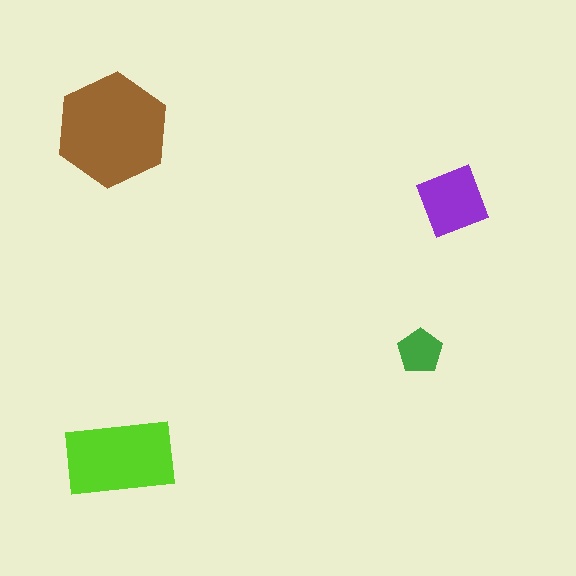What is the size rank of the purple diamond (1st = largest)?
3rd.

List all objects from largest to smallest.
The brown hexagon, the lime rectangle, the purple diamond, the green pentagon.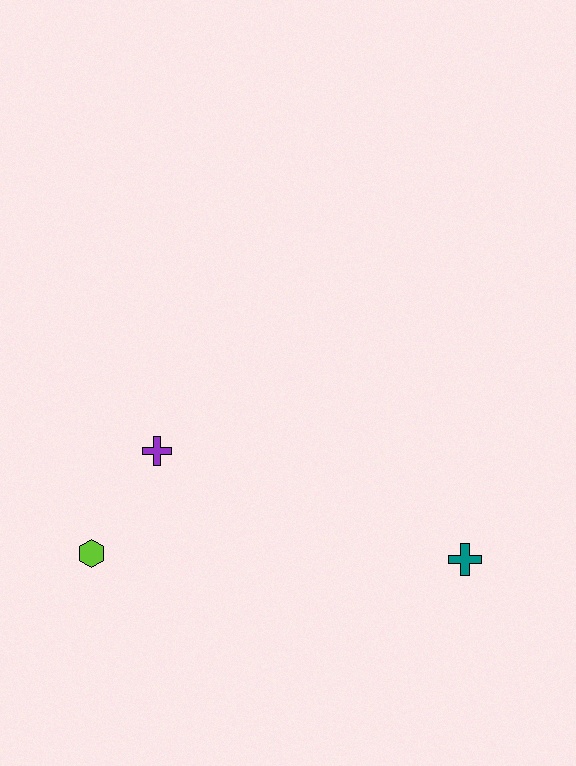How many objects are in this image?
There are 3 objects.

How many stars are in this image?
There are no stars.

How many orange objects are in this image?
There are no orange objects.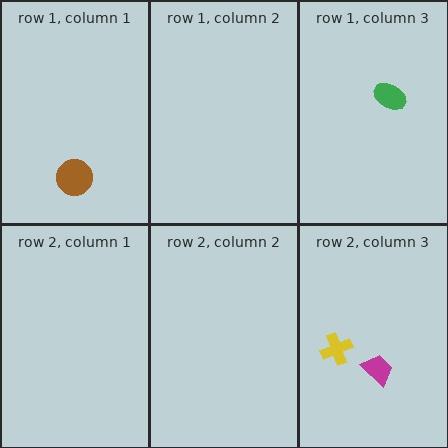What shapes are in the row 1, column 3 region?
The green ellipse.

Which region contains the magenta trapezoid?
The row 2, column 3 region.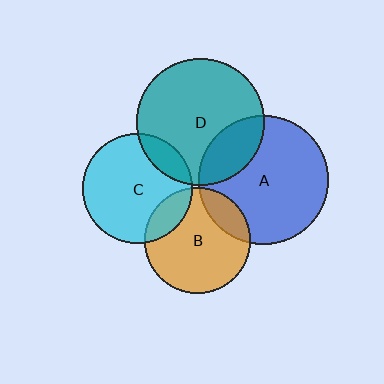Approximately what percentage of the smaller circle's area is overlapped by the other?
Approximately 20%.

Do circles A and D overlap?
Yes.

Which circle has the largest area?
Circle A (blue).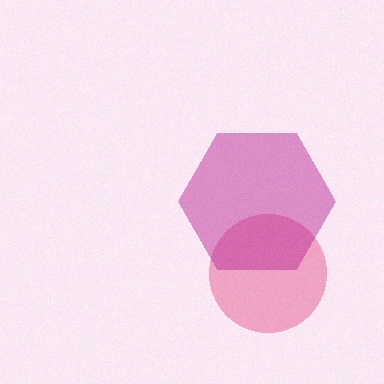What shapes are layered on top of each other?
The layered shapes are: a pink circle, a magenta hexagon.